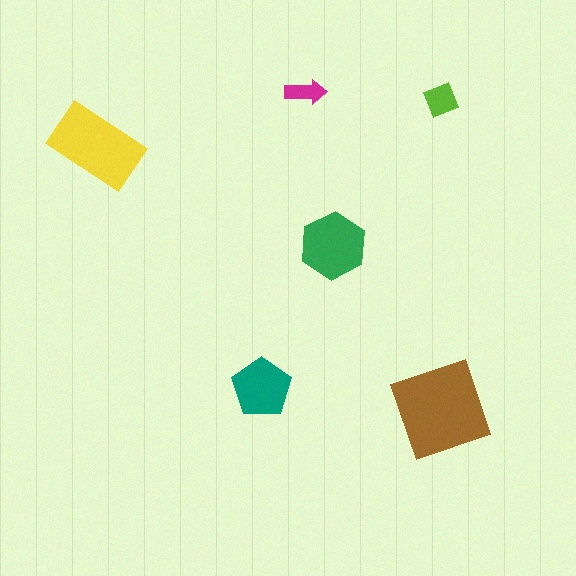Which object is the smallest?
The magenta arrow.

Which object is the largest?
The brown square.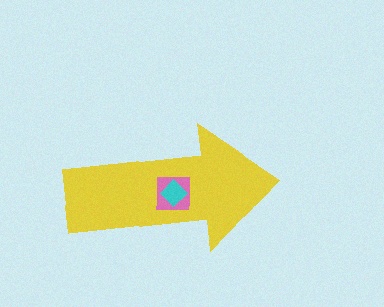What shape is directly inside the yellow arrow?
The pink square.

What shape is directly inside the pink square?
The cyan diamond.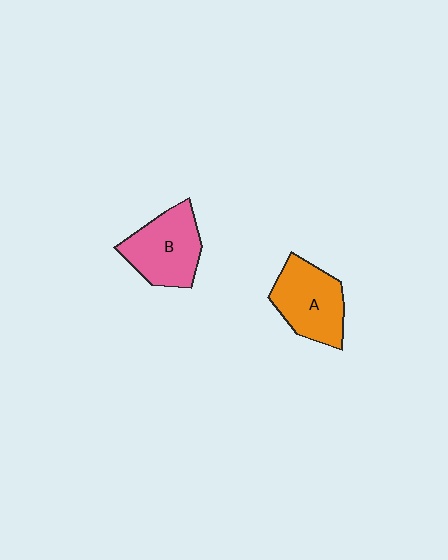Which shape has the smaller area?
Shape A (orange).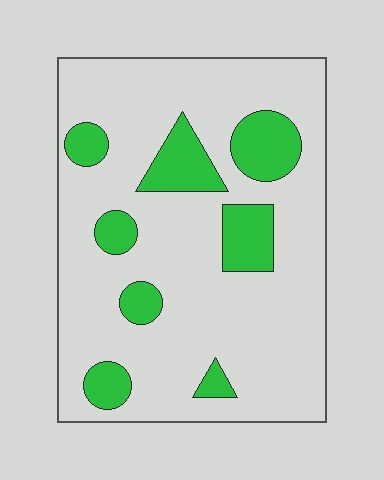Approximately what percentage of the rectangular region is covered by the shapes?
Approximately 20%.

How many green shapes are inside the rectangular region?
8.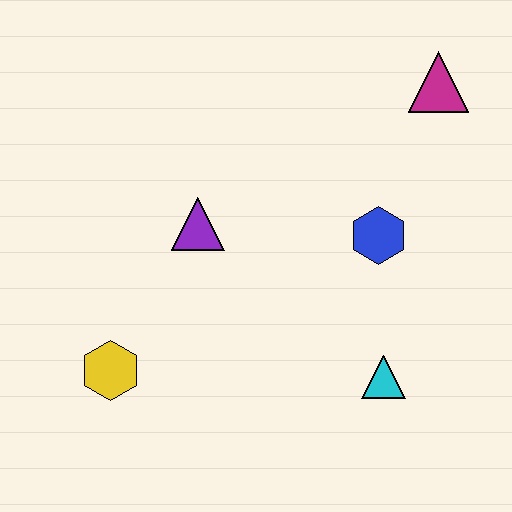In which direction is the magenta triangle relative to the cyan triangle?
The magenta triangle is above the cyan triangle.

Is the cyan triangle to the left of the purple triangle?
No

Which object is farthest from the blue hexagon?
The yellow hexagon is farthest from the blue hexagon.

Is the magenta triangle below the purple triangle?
No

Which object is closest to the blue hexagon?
The cyan triangle is closest to the blue hexagon.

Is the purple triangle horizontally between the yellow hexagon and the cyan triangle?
Yes